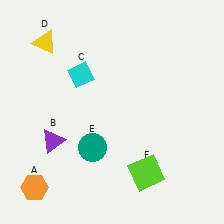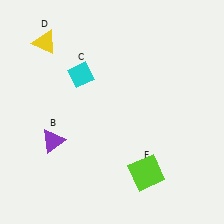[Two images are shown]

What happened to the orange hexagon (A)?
The orange hexagon (A) was removed in Image 2. It was in the bottom-left area of Image 1.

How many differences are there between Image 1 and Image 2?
There are 2 differences between the two images.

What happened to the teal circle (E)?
The teal circle (E) was removed in Image 2. It was in the bottom-left area of Image 1.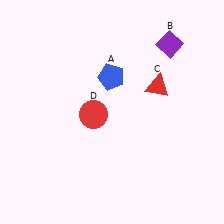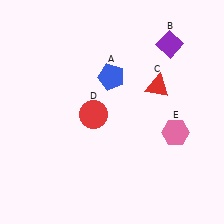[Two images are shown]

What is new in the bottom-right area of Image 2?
A pink hexagon (E) was added in the bottom-right area of Image 2.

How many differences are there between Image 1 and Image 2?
There is 1 difference between the two images.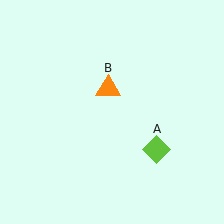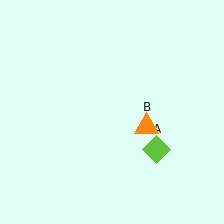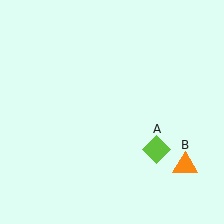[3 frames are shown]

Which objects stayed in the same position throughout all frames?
Lime diamond (object A) remained stationary.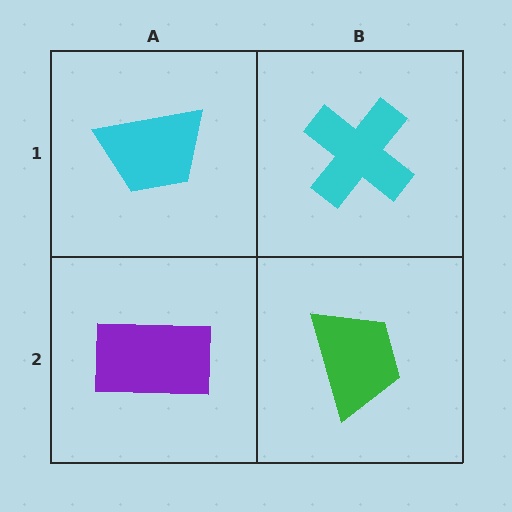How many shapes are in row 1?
2 shapes.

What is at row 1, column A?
A cyan trapezoid.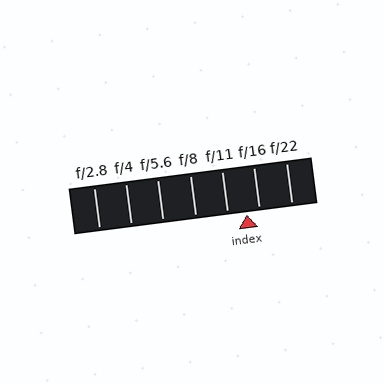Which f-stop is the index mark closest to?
The index mark is closest to f/16.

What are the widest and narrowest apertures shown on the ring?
The widest aperture shown is f/2.8 and the narrowest is f/22.